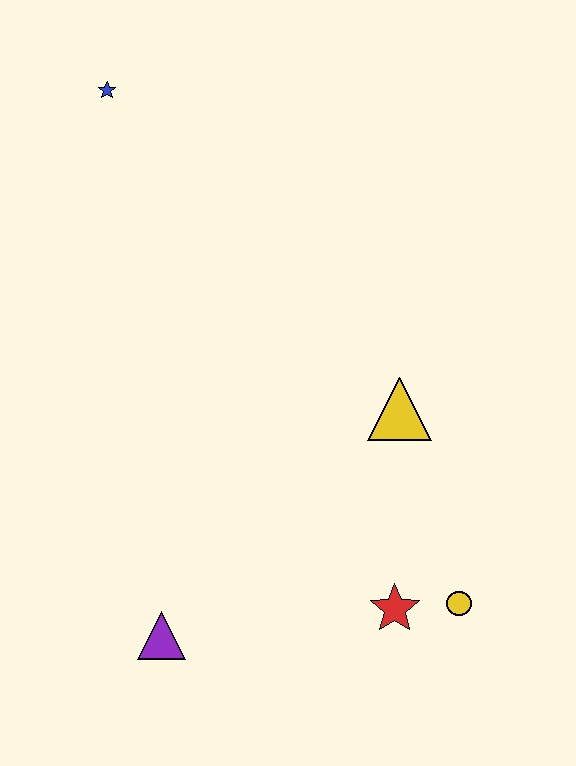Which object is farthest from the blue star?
The yellow circle is farthest from the blue star.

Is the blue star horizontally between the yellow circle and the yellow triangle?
No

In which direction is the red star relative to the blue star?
The red star is below the blue star.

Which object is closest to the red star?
The yellow circle is closest to the red star.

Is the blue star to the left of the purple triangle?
Yes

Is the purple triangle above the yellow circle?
No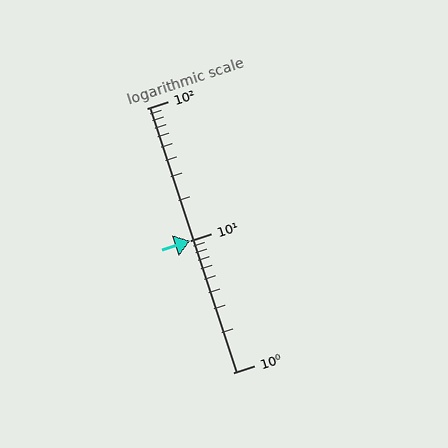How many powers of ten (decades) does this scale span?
The scale spans 2 decades, from 1 to 100.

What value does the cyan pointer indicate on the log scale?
The pointer indicates approximately 10.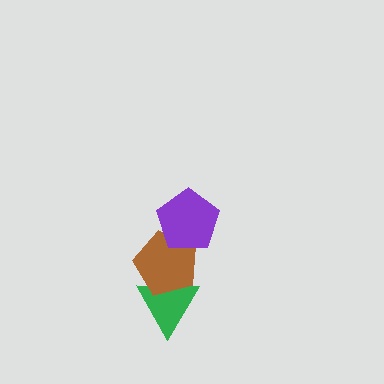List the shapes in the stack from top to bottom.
From top to bottom: the purple pentagon, the brown pentagon, the green triangle.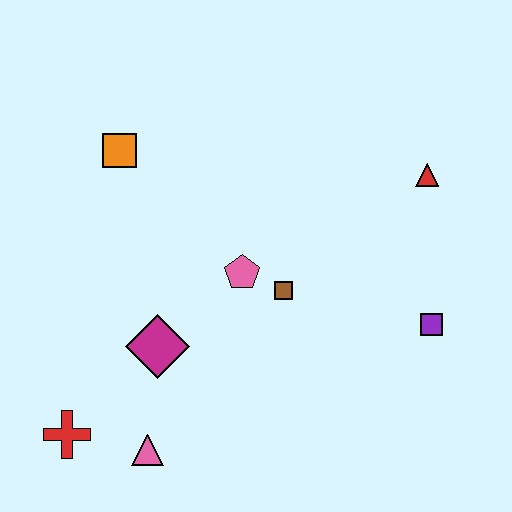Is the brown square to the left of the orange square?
No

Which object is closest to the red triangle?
The purple square is closest to the red triangle.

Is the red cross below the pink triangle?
No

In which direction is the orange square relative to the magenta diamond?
The orange square is above the magenta diamond.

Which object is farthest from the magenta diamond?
The red triangle is farthest from the magenta diamond.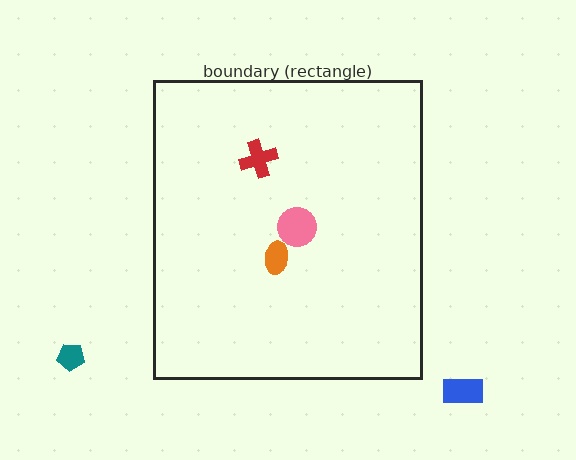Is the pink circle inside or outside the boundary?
Inside.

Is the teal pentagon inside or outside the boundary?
Outside.